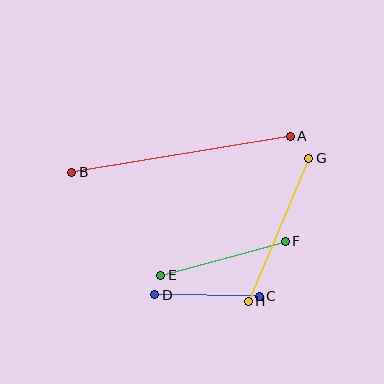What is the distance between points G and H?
The distance is approximately 155 pixels.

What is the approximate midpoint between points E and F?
The midpoint is at approximately (223, 258) pixels.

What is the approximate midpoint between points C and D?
The midpoint is at approximately (207, 295) pixels.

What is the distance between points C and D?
The distance is approximately 104 pixels.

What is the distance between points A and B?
The distance is approximately 222 pixels.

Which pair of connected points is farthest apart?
Points A and B are farthest apart.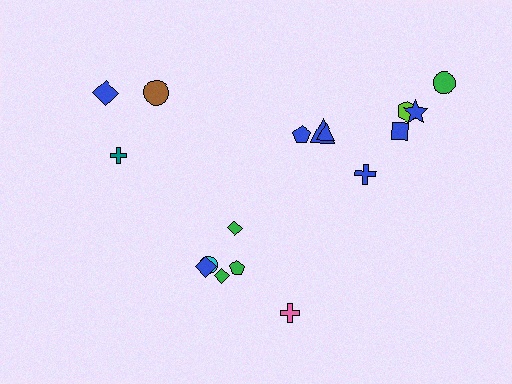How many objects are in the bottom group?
There are 6 objects.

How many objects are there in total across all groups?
There are 17 objects.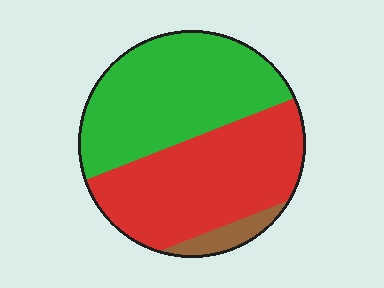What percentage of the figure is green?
Green covers roughly 45% of the figure.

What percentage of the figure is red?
Red covers 47% of the figure.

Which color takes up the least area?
Brown, at roughly 5%.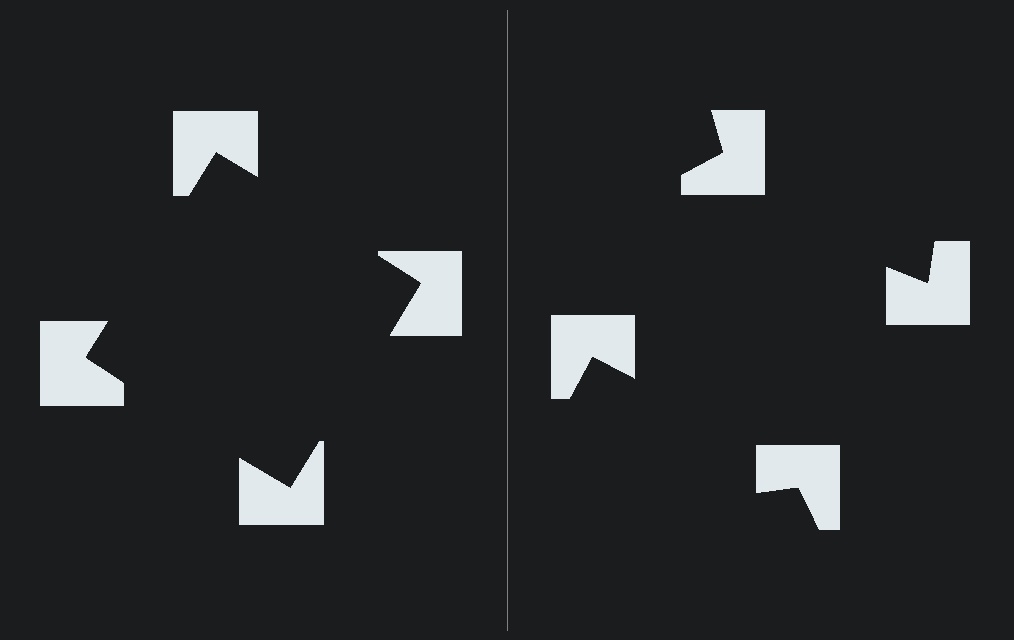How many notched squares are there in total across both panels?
8 — 4 on each side.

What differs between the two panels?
The notched squares are positioned identically on both sides; only the wedge orientations differ. On the left they align to a square; on the right they are misaligned.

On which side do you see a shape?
An illusory square appears on the left side. On the right side the wedge cuts are rotated, so no coherent shape forms.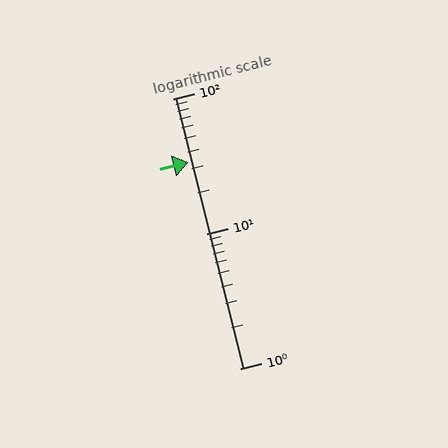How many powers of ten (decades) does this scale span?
The scale spans 2 decades, from 1 to 100.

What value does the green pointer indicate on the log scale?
The pointer indicates approximately 34.